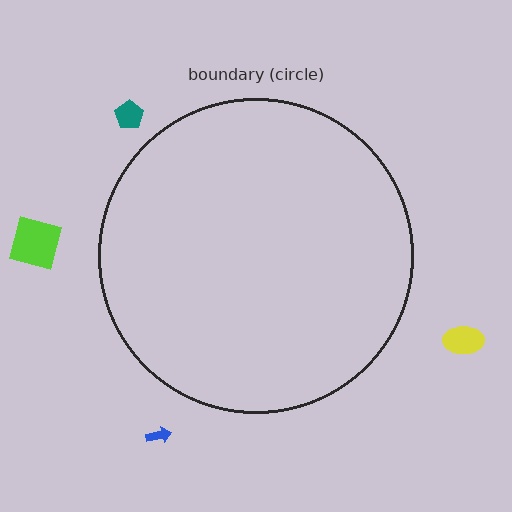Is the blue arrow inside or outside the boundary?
Outside.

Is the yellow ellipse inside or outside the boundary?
Outside.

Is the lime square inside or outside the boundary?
Outside.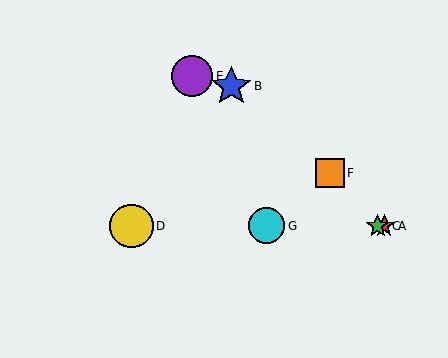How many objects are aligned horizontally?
4 objects (A, C, D, G) are aligned horizontally.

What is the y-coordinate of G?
Object G is at y≈226.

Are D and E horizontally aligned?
No, D is at y≈226 and E is at y≈76.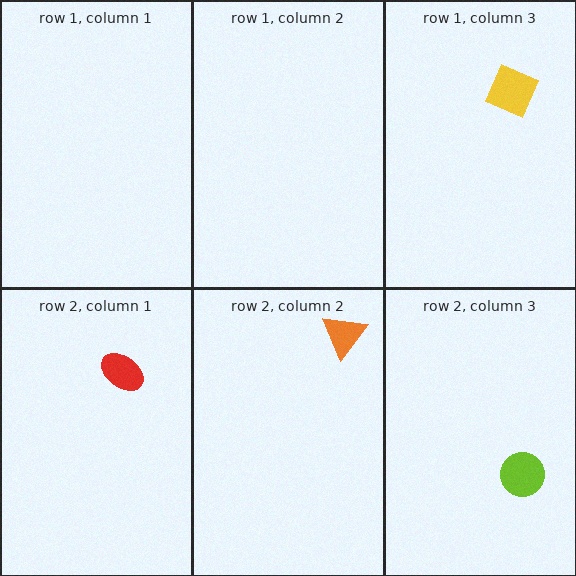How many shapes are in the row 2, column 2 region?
1.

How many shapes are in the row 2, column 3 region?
1.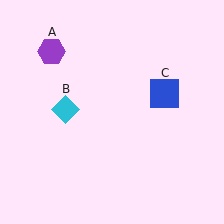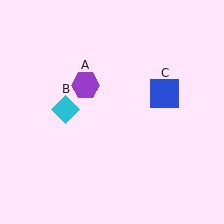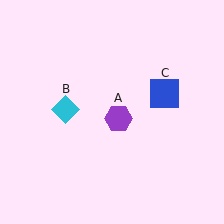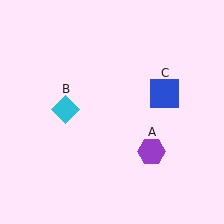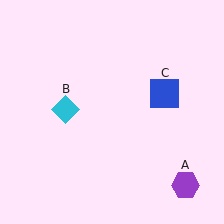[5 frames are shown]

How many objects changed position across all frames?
1 object changed position: purple hexagon (object A).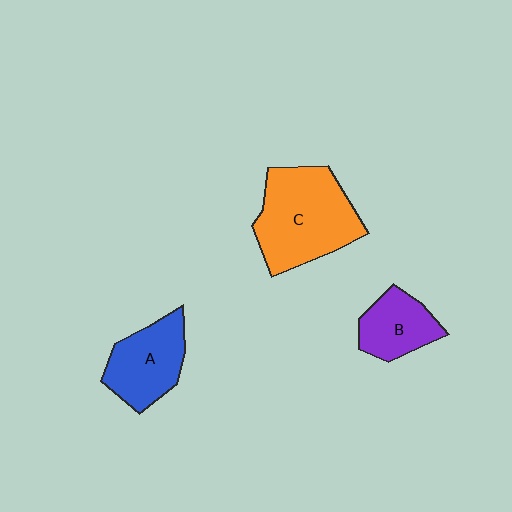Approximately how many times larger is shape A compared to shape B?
Approximately 1.3 times.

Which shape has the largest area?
Shape C (orange).